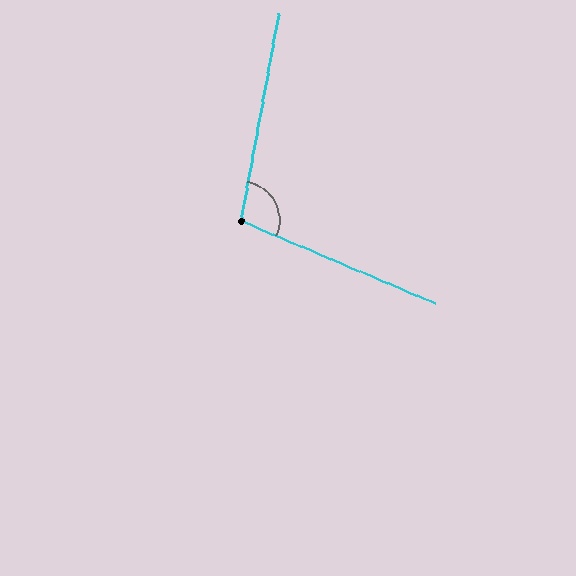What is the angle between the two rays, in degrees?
Approximately 103 degrees.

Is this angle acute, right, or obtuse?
It is obtuse.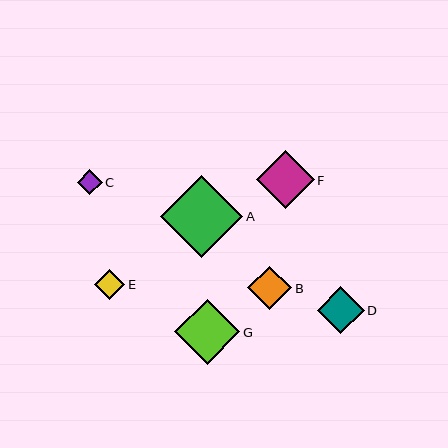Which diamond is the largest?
Diamond A is the largest with a size of approximately 82 pixels.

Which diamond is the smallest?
Diamond C is the smallest with a size of approximately 25 pixels.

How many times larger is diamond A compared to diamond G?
Diamond A is approximately 1.3 times the size of diamond G.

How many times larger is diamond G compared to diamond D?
Diamond G is approximately 1.4 times the size of diamond D.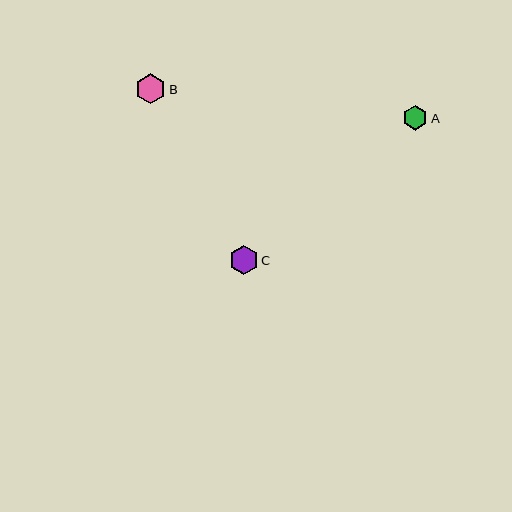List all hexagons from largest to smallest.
From largest to smallest: B, C, A.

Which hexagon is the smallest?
Hexagon A is the smallest with a size of approximately 25 pixels.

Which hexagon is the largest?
Hexagon B is the largest with a size of approximately 30 pixels.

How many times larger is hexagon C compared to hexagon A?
Hexagon C is approximately 1.2 times the size of hexagon A.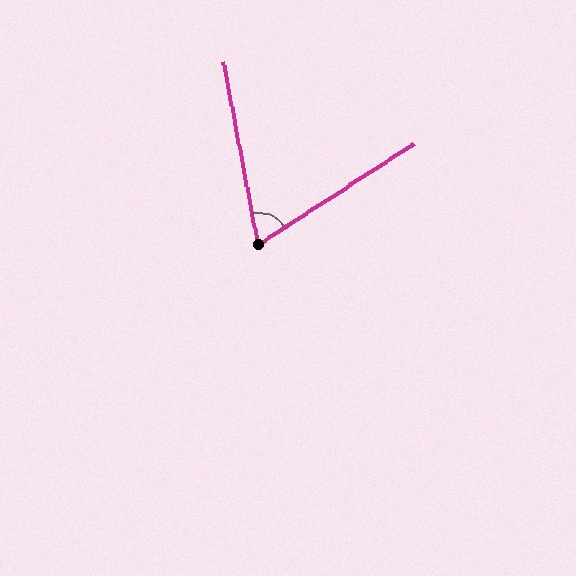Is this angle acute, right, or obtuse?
It is acute.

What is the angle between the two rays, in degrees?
Approximately 68 degrees.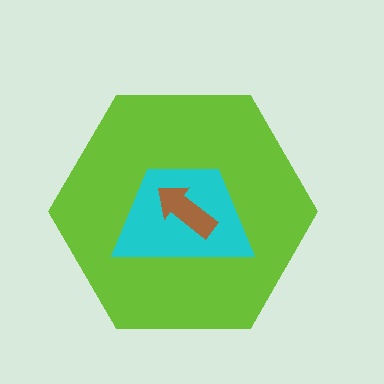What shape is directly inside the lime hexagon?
The cyan trapezoid.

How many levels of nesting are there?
3.